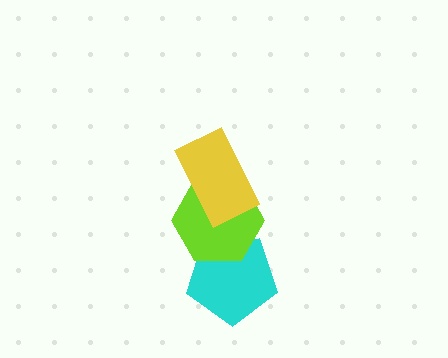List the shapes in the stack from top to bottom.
From top to bottom: the yellow rectangle, the lime hexagon, the cyan pentagon.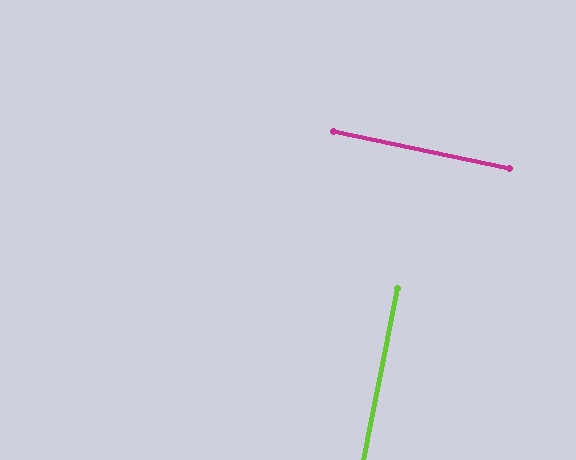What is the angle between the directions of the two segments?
Approximately 89 degrees.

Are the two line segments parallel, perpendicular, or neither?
Perpendicular — they meet at approximately 89°.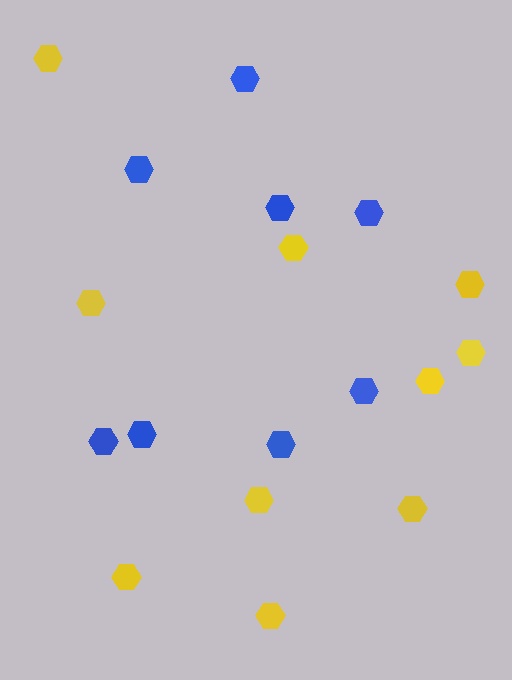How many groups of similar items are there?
There are 2 groups: one group of yellow hexagons (10) and one group of blue hexagons (8).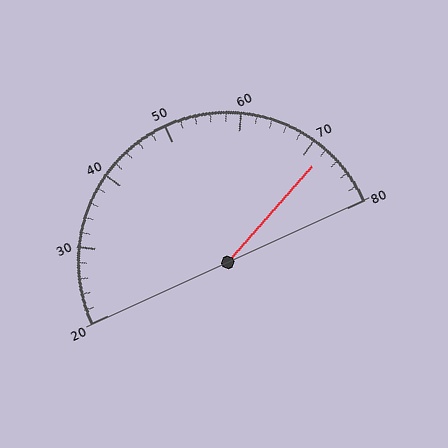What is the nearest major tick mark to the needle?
The nearest major tick mark is 70.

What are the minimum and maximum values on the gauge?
The gauge ranges from 20 to 80.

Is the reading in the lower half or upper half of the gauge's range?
The reading is in the upper half of the range (20 to 80).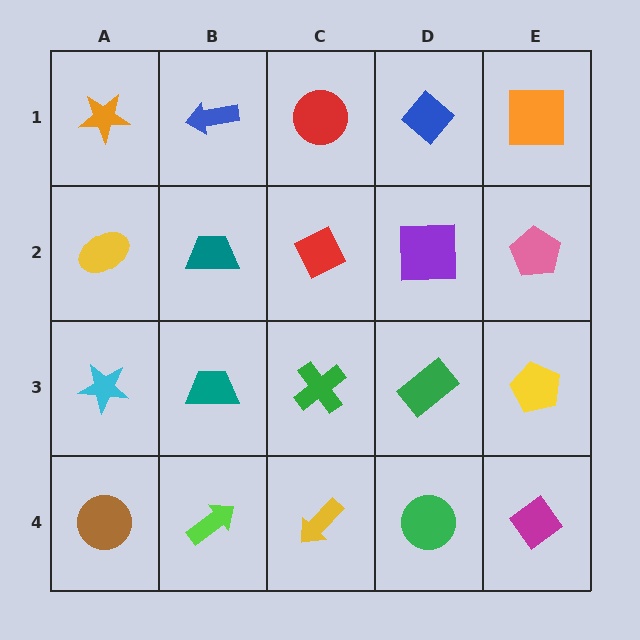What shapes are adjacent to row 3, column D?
A purple square (row 2, column D), a green circle (row 4, column D), a green cross (row 3, column C), a yellow pentagon (row 3, column E).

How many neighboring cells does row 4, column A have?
2.